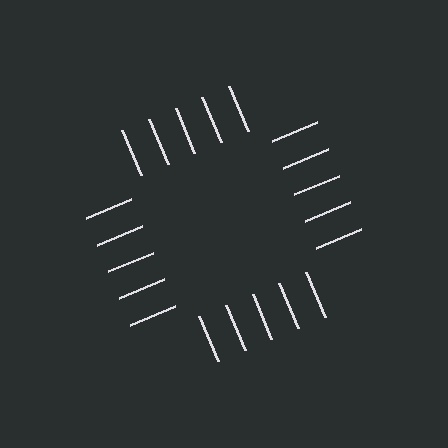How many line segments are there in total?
20 — 5 along each of the 4 edges.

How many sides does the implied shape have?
4 sides — the line-ends trace a square.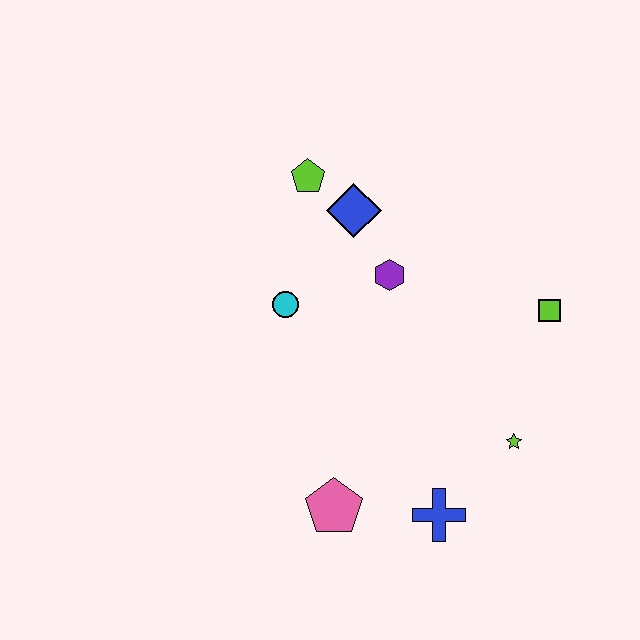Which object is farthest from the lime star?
The lime pentagon is farthest from the lime star.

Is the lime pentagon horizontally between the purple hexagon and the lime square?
No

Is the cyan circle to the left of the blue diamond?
Yes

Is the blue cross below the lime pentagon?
Yes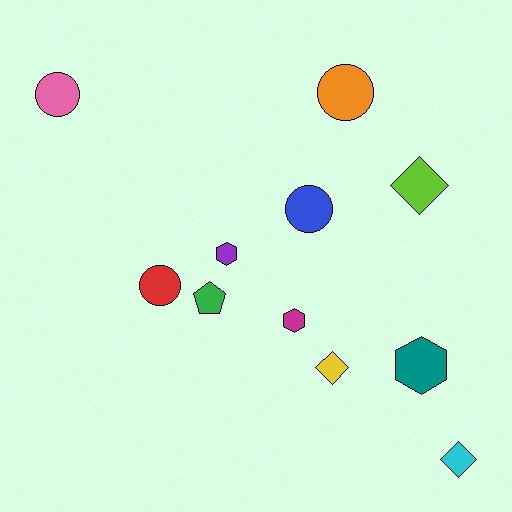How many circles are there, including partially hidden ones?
There are 4 circles.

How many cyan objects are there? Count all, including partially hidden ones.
There is 1 cyan object.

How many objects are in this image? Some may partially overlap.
There are 11 objects.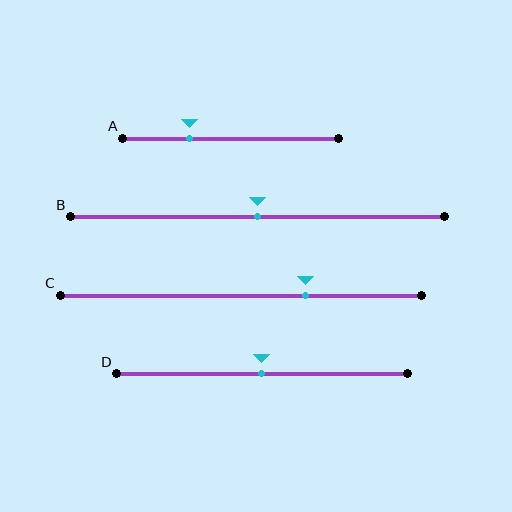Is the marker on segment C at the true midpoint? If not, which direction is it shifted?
No, the marker on segment C is shifted to the right by about 18% of the segment length.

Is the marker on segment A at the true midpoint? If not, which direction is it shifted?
No, the marker on segment A is shifted to the left by about 19% of the segment length.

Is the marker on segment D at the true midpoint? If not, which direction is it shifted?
Yes, the marker on segment D is at the true midpoint.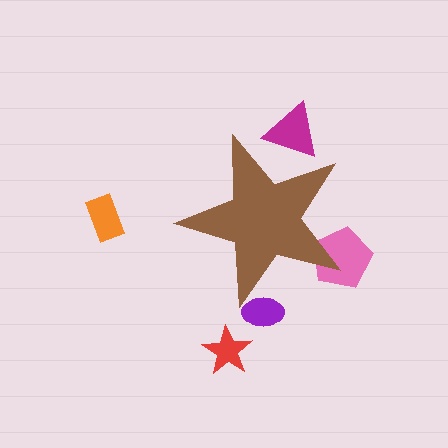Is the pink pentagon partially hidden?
Yes, the pink pentagon is partially hidden behind the brown star.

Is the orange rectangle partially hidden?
No, the orange rectangle is fully visible.